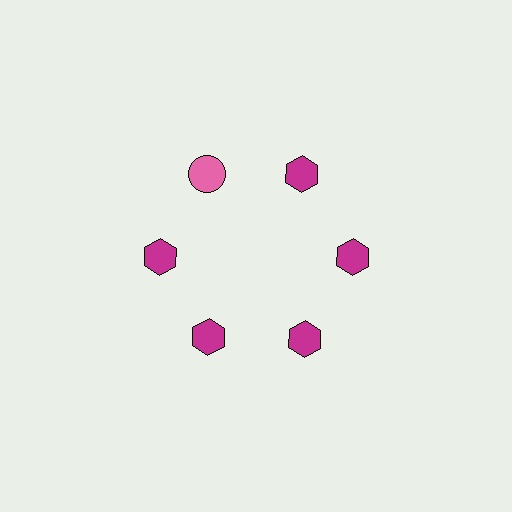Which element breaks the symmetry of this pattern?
The pink circle at roughly the 11 o'clock position breaks the symmetry. All other shapes are magenta hexagons.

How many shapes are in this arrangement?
There are 6 shapes arranged in a ring pattern.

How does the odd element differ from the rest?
It differs in both color (pink instead of magenta) and shape (circle instead of hexagon).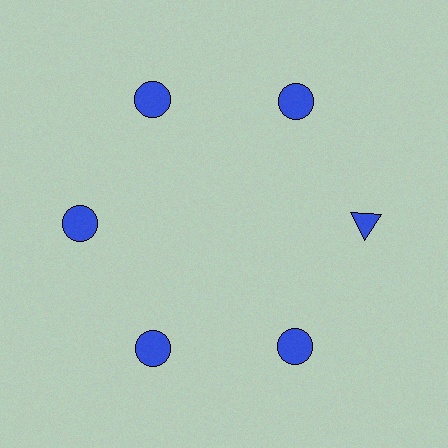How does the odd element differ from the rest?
It has a different shape: triangle instead of circle.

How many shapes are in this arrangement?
There are 6 shapes arranged in a ring pattern.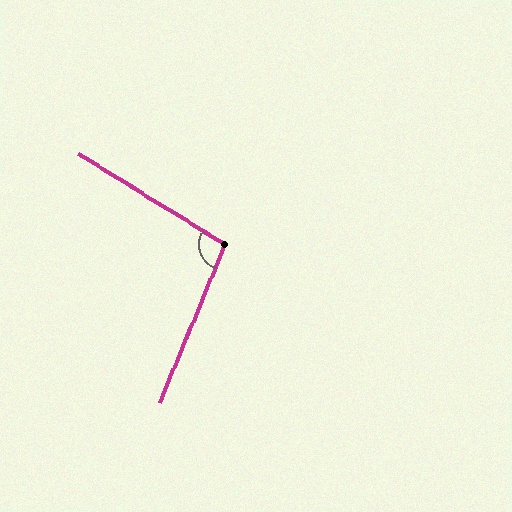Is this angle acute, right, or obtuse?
It is obtuse.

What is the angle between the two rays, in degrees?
Approximately 99 degrees.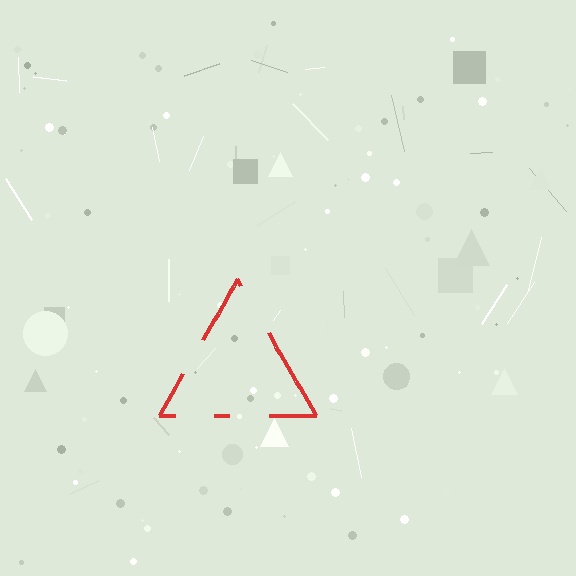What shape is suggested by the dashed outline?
The dashed outline suggests a triangle.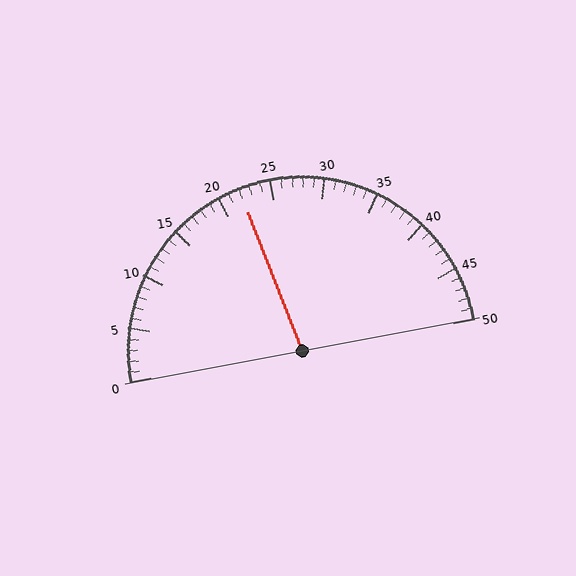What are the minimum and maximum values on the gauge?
The gauge ranges from 0 to 50.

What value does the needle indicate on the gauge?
The needle indicates approximately 22.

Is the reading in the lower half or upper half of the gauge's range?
The reading is in the lower half of the range (0 to 50).